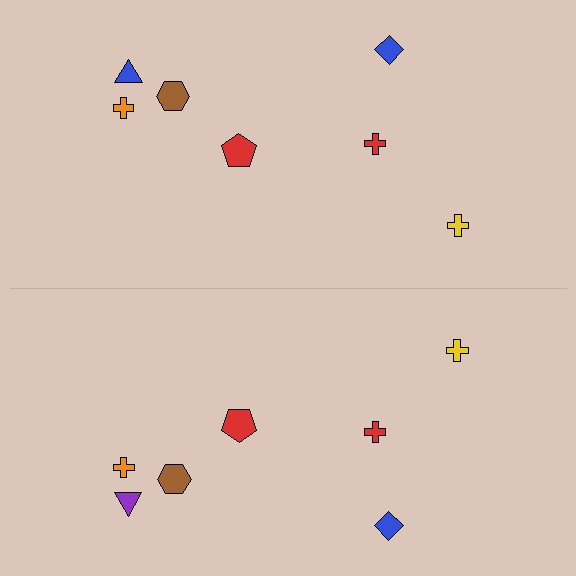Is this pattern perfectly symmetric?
No, the pattern is not perfectly symmetric. The purple triangle on the bottom side breaks the symmetry — its mirror counterpart is blue.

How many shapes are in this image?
There are 14 shapes in this image.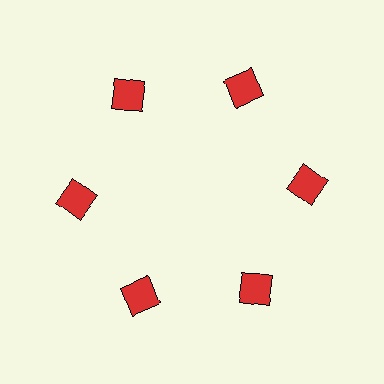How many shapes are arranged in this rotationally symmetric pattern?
There are 6 shapes, arranged in 6 groups of 1.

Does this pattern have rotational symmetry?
Yes, this pattern has 6-fold rotational symmetry. It looks the same after rotating 60 degrees around the center.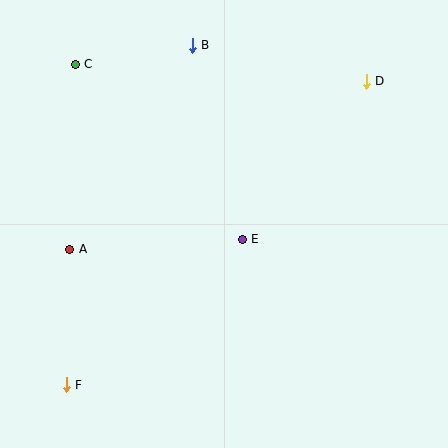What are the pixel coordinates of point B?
Point B is at (192, 45).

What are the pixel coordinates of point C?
Point C is at (75, 64).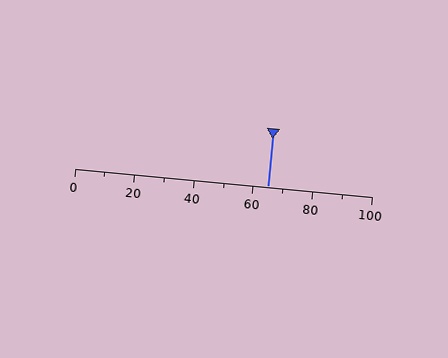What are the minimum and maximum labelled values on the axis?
The axis runs from 0 to 100.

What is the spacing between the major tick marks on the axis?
The major ticks are spaced 20 apart.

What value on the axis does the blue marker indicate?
The marker indicates approximately 65.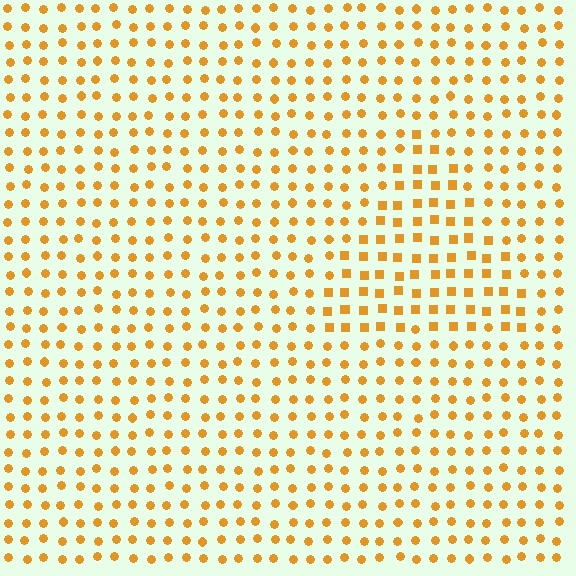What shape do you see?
I see a triangle.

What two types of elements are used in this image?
The image uses squares inside the triangle region and circles outside it.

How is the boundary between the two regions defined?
The boundary is defined by a change in element shape: squares inside vs. circles outside. All elements share the same color and spacing.